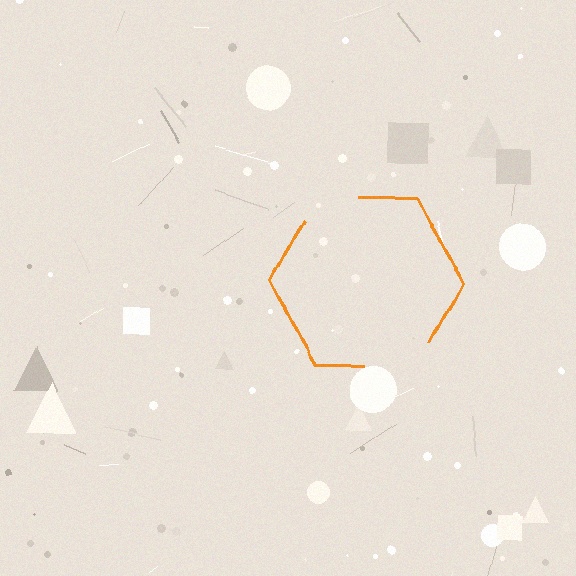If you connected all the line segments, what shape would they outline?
They would outline a hexagon.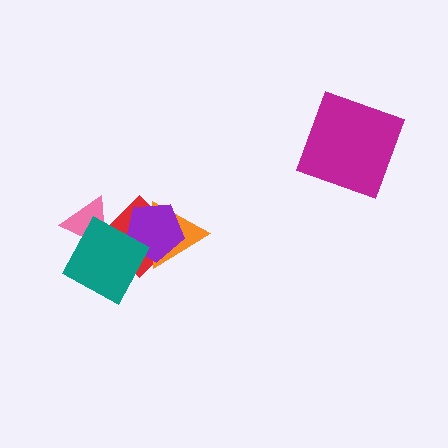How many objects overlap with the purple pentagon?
3 objects overlap with the purple pentagon.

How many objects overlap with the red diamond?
4 objects overlap with the red diamond.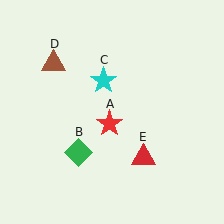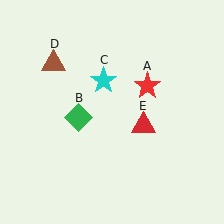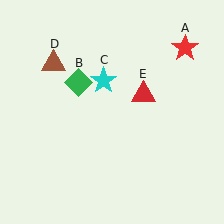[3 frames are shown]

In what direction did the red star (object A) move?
The red star (object A) moved up and to the right.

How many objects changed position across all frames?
3 objects changed position: red star (object A), green diamond (object B), red triangle (object E).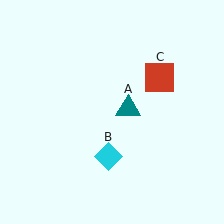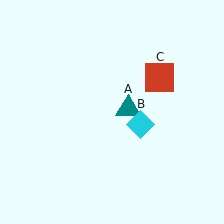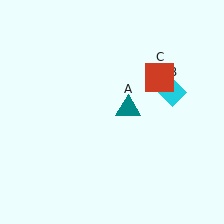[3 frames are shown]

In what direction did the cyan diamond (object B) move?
The cyan diamond (object B) moved up and to the right.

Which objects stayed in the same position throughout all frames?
Teal triangle (object A) and red square (object C) remained stationary.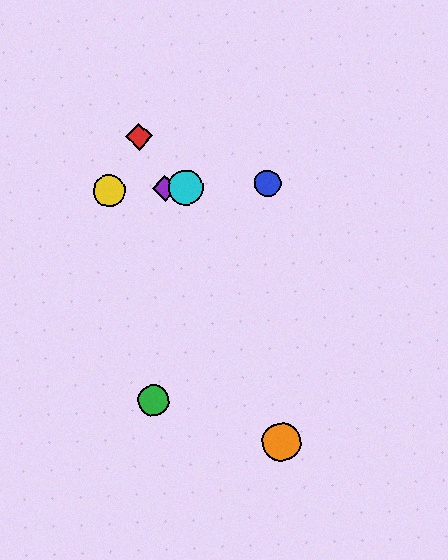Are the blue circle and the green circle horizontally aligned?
No, the blue circle is at y≈184 and the green circle is at y≈401.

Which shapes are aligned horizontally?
The blue circle, the yellow circle, the purple diamond, the cyan circle are aligned horizontally.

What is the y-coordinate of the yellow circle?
The yellow circle is at y≈191.